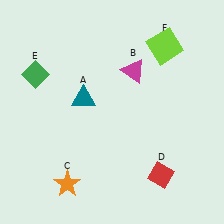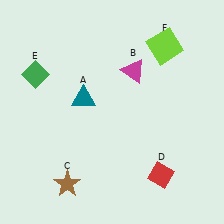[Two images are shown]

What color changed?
The star (C) changed from orange in Image 1 to brown in Image 2.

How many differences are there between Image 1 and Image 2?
There is 1 difference between the two images.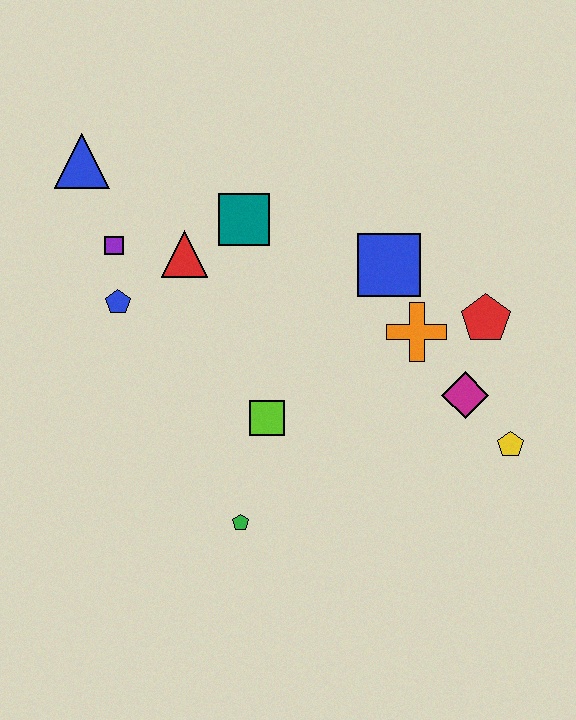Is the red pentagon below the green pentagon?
No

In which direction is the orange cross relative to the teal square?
The orange cross is to the right of the teal square.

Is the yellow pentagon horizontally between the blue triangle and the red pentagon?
No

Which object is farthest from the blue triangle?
The yellow pentagon is farthest from the blue triangle.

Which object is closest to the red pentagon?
The orange cross is closest to the red pentagon.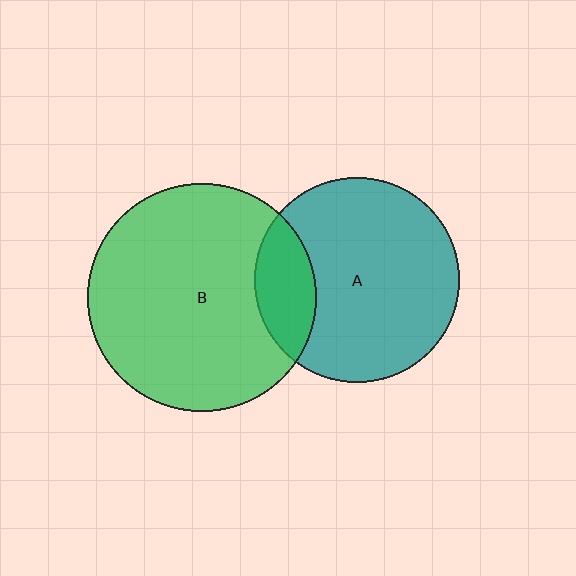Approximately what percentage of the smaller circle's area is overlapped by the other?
Approximately 20%.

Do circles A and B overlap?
Yes.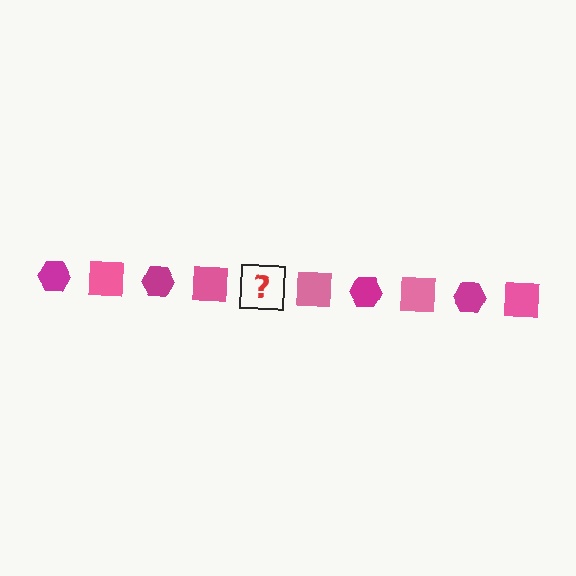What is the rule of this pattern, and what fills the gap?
The rule is that the pattern alternates between magenta hexagon and pink square. The gap should be filled with a magenta hexagon.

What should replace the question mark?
The question mark should be replaced with a magenta hexagon.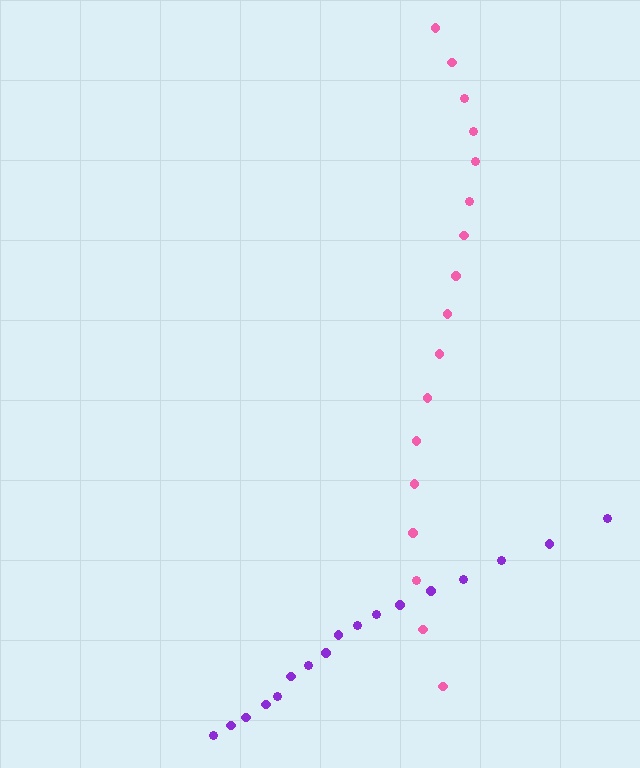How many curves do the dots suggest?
There are 2 distinct paths.